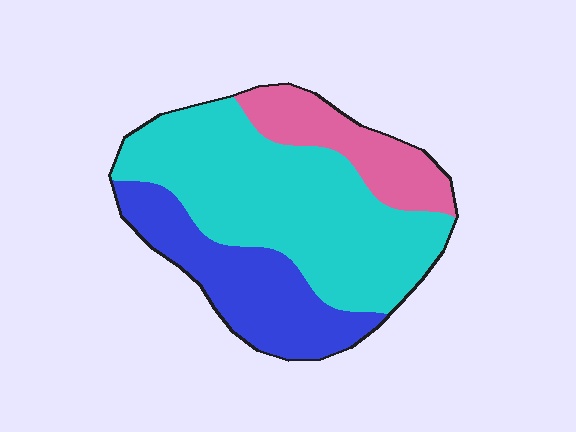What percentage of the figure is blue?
Blue covers 27% of the figure.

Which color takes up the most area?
Cyan, at roughly 55%.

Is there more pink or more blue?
Blue.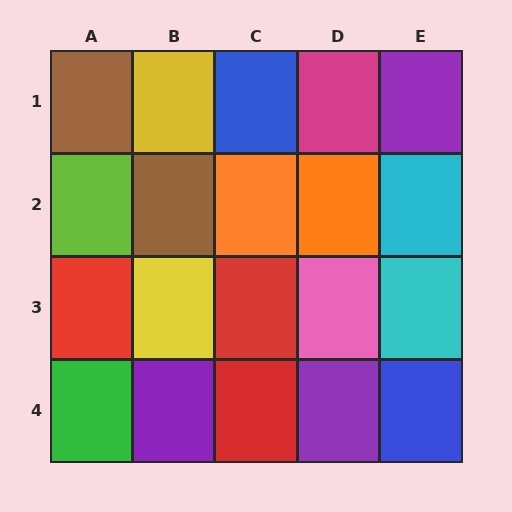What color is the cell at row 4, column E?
Blue.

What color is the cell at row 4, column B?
Purple.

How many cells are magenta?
1 cell is magenta.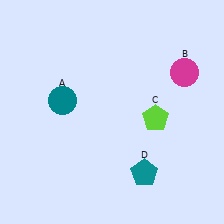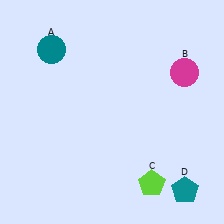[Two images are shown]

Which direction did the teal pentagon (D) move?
The teal pentagon (D) moved right.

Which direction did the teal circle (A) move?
The teal circle (A) moved up.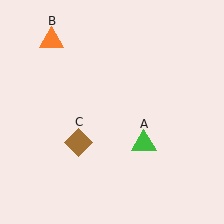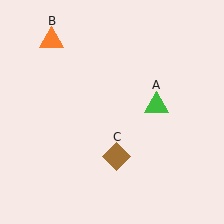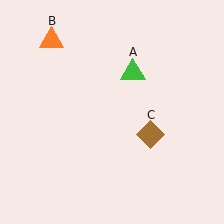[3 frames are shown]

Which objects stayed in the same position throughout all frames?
Orange triangle (object B) remained stationary.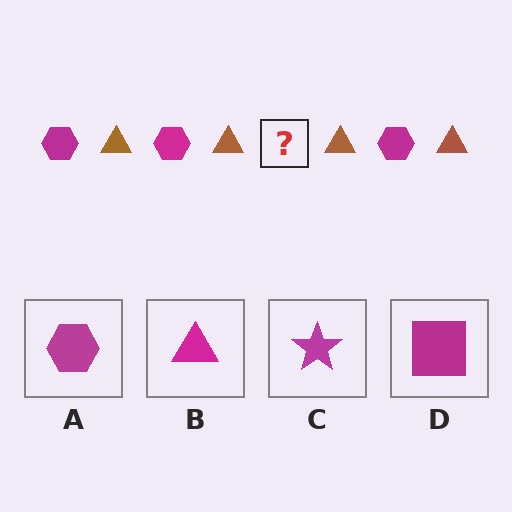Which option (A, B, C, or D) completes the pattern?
A.